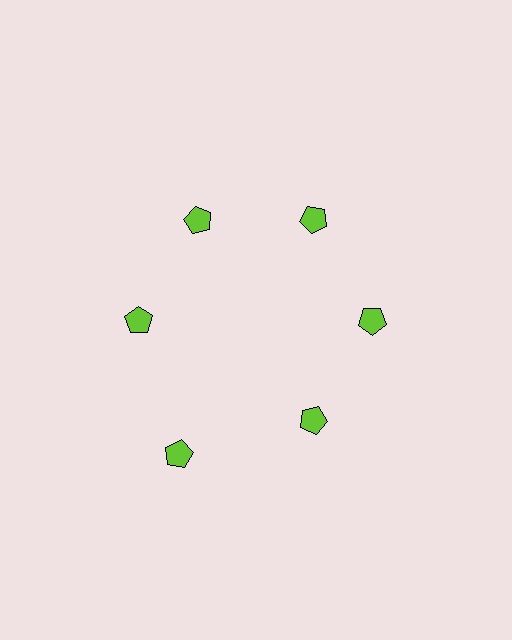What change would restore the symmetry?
The symmetry would be restored by moving it inward, back onto the ring so that all 6 pentagons sit at equal angles and equal distance from the center.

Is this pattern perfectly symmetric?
No. The 6 lime pentagons are arranged in a ring, but one element near the 7 o'clock position is pushed outward from the center, breaking the 6-fold rotational symmetry.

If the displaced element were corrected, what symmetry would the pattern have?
It would have 6-fold rotational symmetry — the pattern would map onto itself every 60 degrees.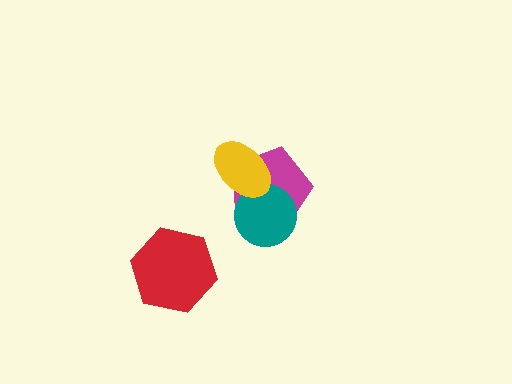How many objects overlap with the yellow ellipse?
2 objects overlap with the yellow ellipse.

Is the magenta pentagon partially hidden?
Yes, it is partially covered by another shape.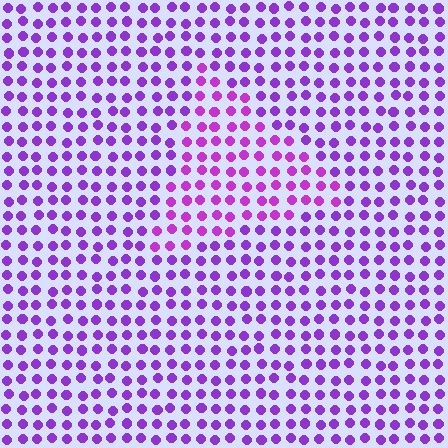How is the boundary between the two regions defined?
The boundary is defined purely by a slight shift in hue (about 21 degrees). Spacing, size, and orientation are identical on both sides.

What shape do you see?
I see a triangle.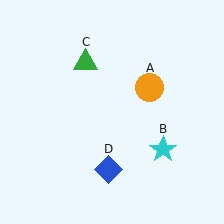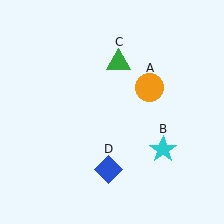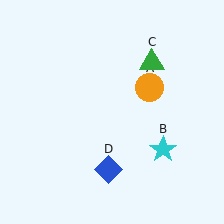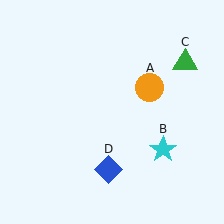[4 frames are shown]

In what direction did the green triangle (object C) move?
The green triangle (object C) moved right.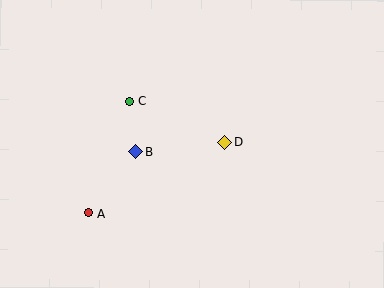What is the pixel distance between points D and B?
The distance between D and B is 89 pixels.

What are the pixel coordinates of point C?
Point C is at (129, 101).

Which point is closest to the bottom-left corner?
Point A is closest to the bottom-left corner.